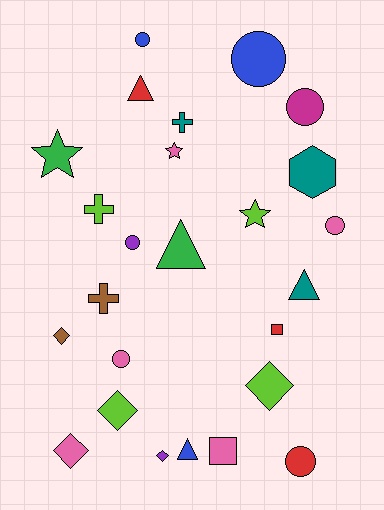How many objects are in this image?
There are 25 objects.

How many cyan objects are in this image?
There are no cyan objects.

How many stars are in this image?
There are 3 stars.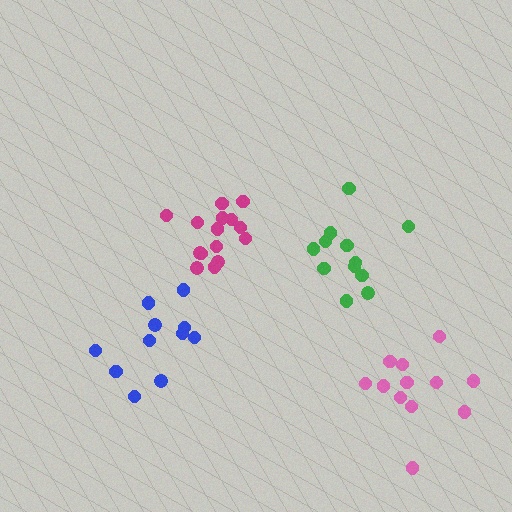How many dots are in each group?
Group 1: 15 dots, Group 2: 12 dots, Group 3: 12 dots, Group 4: 11 dots (50 total).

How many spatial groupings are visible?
There are 4 spatial groupings.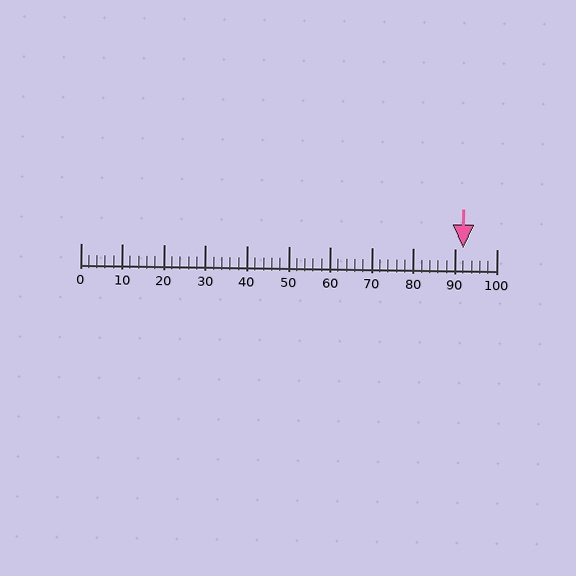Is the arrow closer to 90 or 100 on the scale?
The arrow is closer to 90.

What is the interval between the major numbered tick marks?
The major tick marks are spaced 10 units apart.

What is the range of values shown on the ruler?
The ruler shows values from 0 to 100.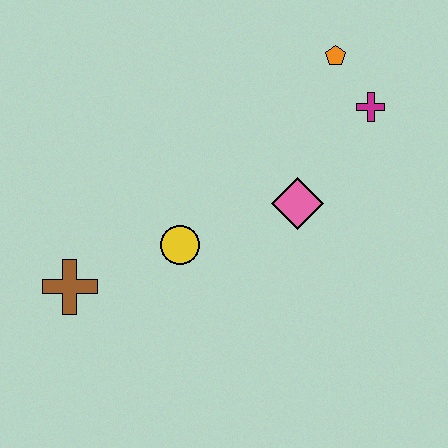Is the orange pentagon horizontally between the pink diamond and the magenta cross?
Yes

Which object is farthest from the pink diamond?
The brown cross is farthest from the pink diamond.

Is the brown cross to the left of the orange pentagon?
Yes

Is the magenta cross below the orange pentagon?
Yes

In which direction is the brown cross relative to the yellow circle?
The brown cross is to the left of the yellow circle.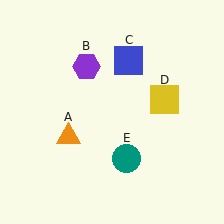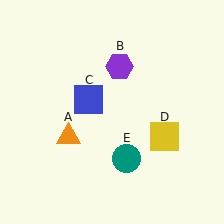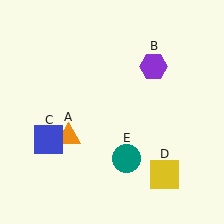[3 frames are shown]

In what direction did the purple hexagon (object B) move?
The purple hexagon (object B) moved right.